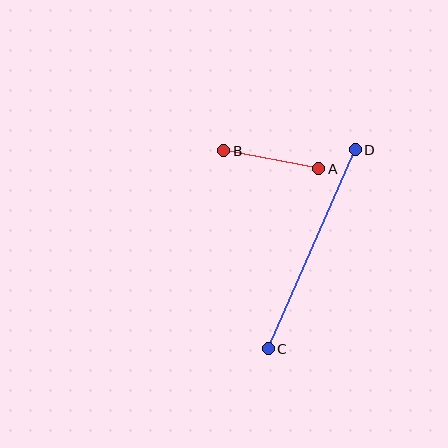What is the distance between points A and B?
The distance is approximately 97 pixels.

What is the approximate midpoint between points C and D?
The midpoint is at approximately (312, 249) pixels.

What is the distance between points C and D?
The distance is approximately 217 pixels.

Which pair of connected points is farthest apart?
Points C and D are farthest apart.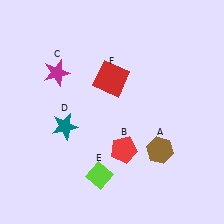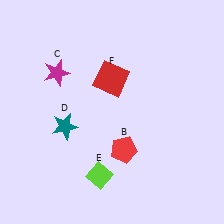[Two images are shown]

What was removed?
The brown hexagon (A) was removed in Image 2.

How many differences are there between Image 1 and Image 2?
There is 1 difference between the two images.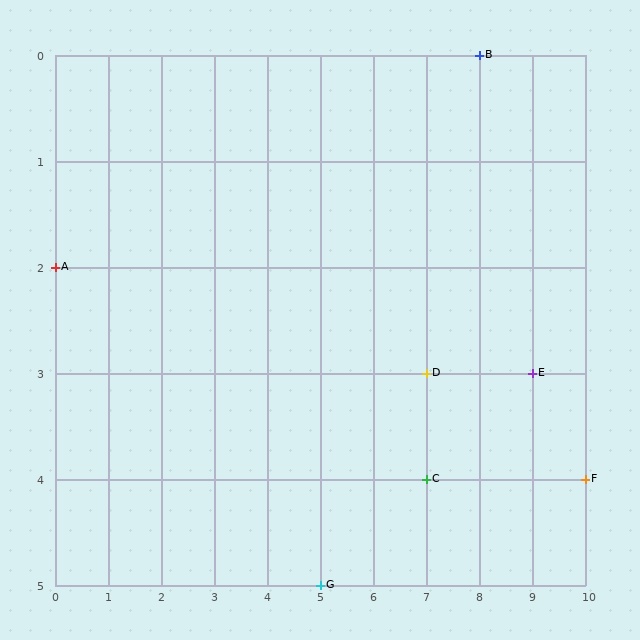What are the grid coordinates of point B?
Point B is at grid coordinates (8, 0).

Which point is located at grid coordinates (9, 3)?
Point E is at (9, 3).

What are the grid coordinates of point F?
Point F is at grid coordinates (10, 4).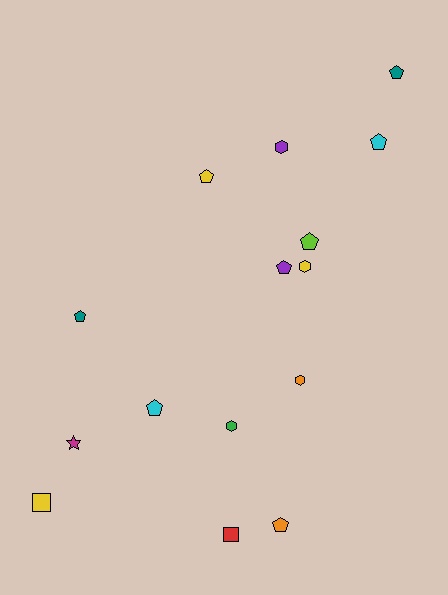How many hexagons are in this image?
There are 4 hexagons.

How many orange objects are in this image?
There are 2 orange objects.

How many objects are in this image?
There are 15 objects.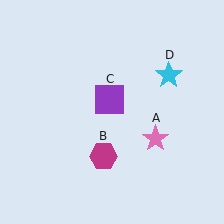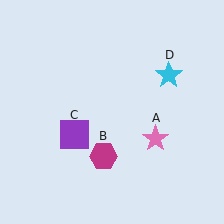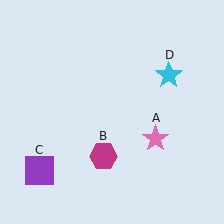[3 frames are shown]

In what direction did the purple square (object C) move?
The purple square (object C) moved down and to the left.